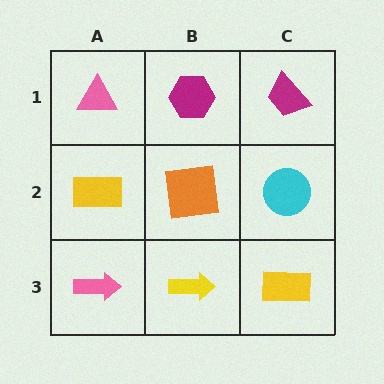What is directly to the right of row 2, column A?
An orange square.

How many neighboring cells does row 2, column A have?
3.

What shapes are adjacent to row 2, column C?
A magenta trapezoid (row 1, column C), a yellow rectangle (row 3, column C), an orange square (row 2, column B).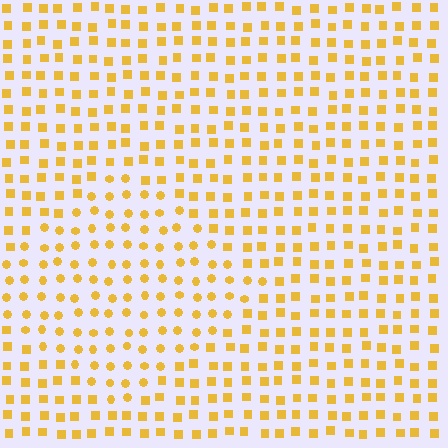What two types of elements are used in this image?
The image uses circles inside the diamond region and squares outside it.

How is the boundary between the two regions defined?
The boundary is defined by a change in element shape: circles inside vs. squares outside. All elements share the same color and spacing.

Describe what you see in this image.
The image is filled with small yellow elements arranged in a uniform grid. A diamond-shaped region contains circles, while the surrounding area contains squares. The boundary is defined purely by the change in element shape.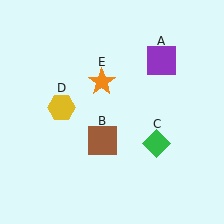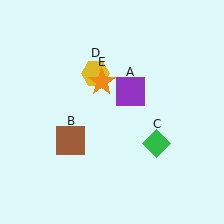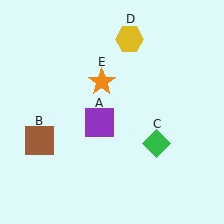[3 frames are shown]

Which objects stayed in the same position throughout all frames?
Green diamond (object C) and orange star (object E) remained stationary.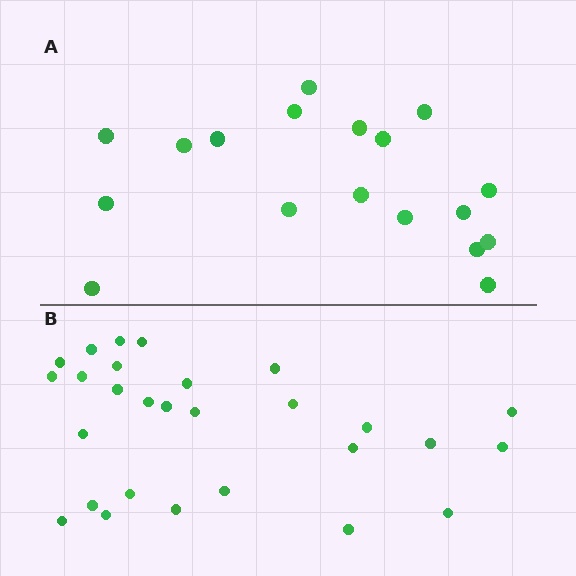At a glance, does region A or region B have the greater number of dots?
Region B (the bottom region) has more dots.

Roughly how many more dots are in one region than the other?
Region B has roughly 10 or so more dots than region A.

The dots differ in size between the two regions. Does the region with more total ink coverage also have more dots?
No. Region A has more total ink coverage because its dots are larger, but region B actually contains more individual dots. Total area can be misleading — the number of items is what matters here.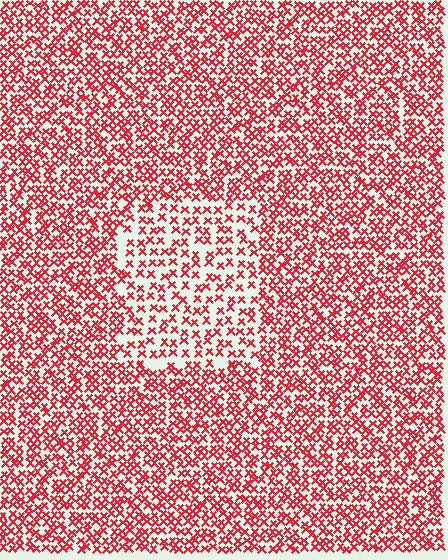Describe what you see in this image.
The image contains small red elements arranged at two different densities. A rectangle-shaped region is visible where the elements are less densely packed than the surrounding area.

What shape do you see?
I see a rectangle.